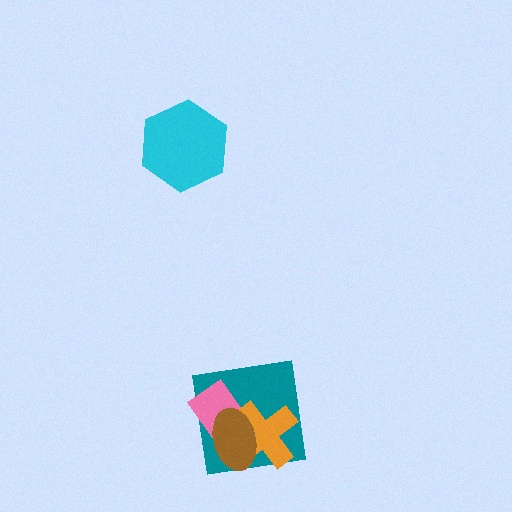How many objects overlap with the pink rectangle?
3 objects overlap with the pink rectangle.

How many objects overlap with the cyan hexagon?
0 objects overlap with the cyan hexagon.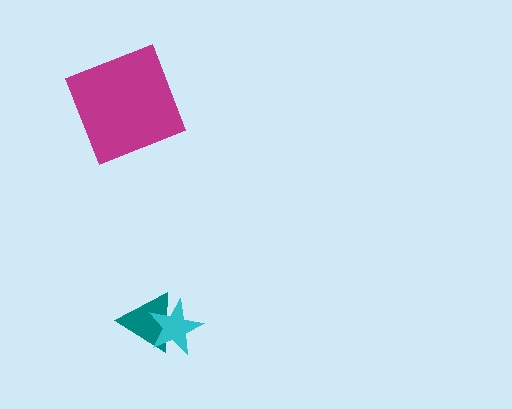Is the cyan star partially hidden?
No, no other shape covers it.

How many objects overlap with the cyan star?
1 object overlaps with the cyan star.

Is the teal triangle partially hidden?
Yes, it is partially covered by another shape.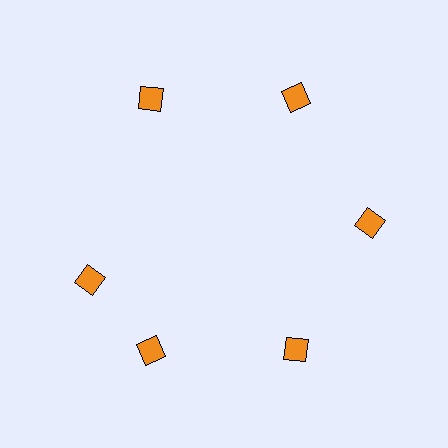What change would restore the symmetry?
The symmetry would be restored by rotating it back into even spacing with its neighbors so that all 6 diamonds sit at equal angles and equal distance from the center.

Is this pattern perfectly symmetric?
No. The 6 orange diamonds are arranged in a ring, but one element near the 9 o'clock position is rotated out of alignment along the ring, breaking the 6-fold rotational symmetry.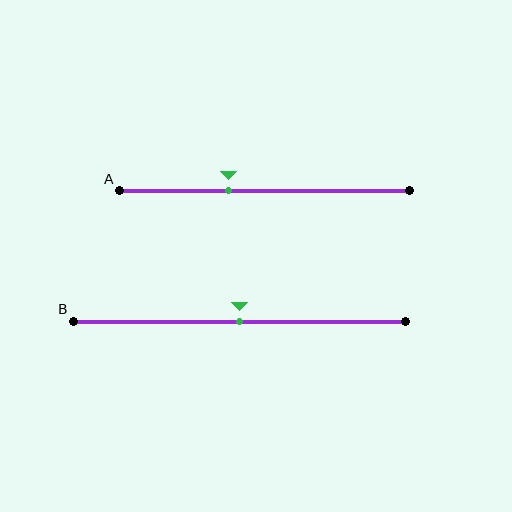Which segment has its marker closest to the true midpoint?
Segment B has its marker closest to the true midpoint.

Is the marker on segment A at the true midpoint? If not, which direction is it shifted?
No, the marker on segment A is shifted to the left by about 13% of the segment length.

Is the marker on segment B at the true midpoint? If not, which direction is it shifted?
Yes, the marker on segment B is at the true midpoint.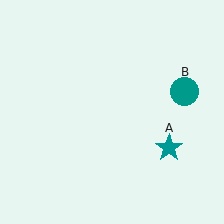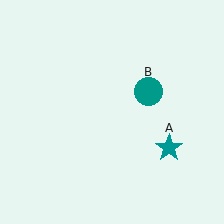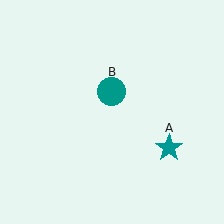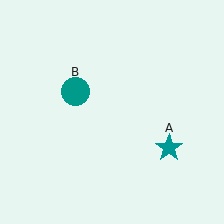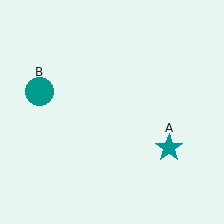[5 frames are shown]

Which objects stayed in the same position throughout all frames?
Teal star (object A) remained stationary.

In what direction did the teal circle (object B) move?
The teal circle (object B) moved left.